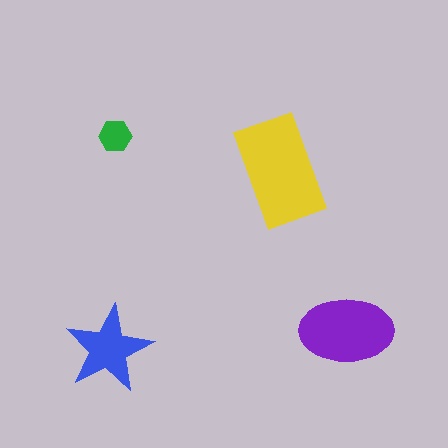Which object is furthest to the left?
The blue star is leftmost.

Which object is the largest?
The yellow rectangle.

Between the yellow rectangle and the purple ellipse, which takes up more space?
The yellow rectangle.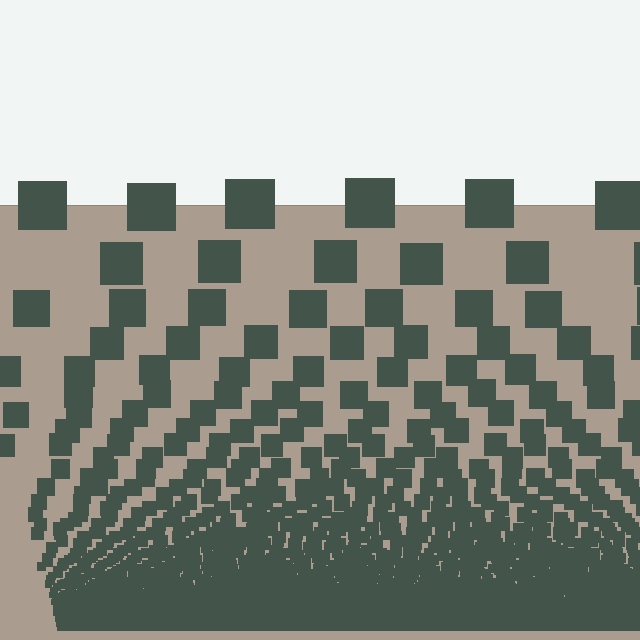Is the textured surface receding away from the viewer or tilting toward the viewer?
The surface appears to tilt toward the viewer. Texture elements get larger and sparser toward the top.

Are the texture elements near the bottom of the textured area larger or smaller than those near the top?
Smaller. The gradient is inverted — elements near the bottom are smaller and denser.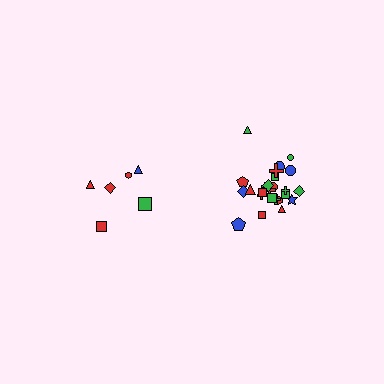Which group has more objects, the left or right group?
The right group.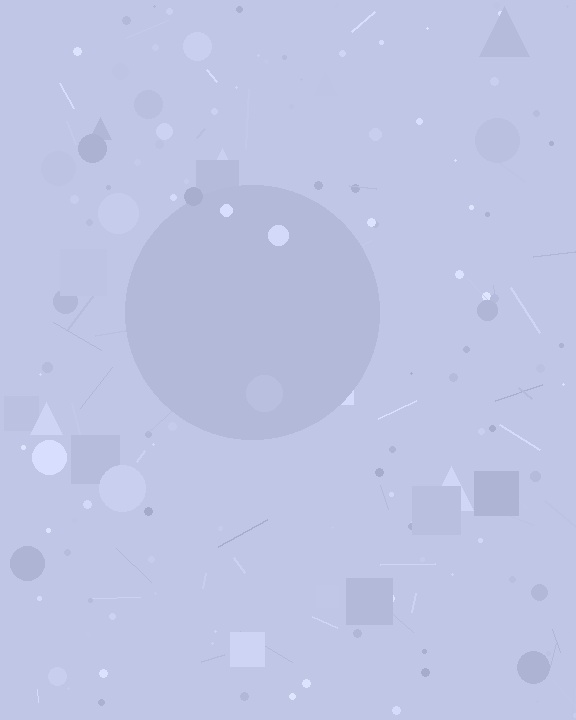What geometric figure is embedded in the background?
A circle is embedded in the background.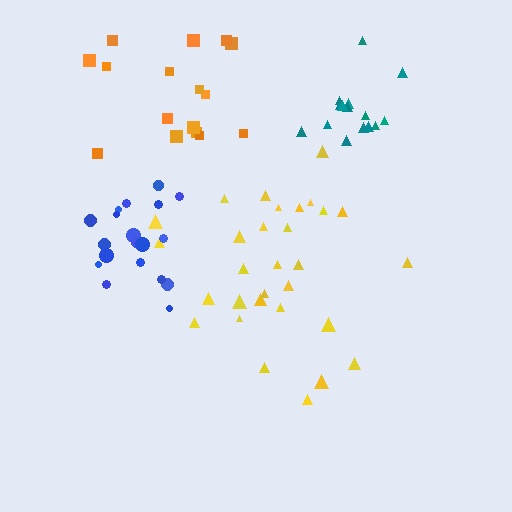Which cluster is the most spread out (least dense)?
Orange.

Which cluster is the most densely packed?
Blue.